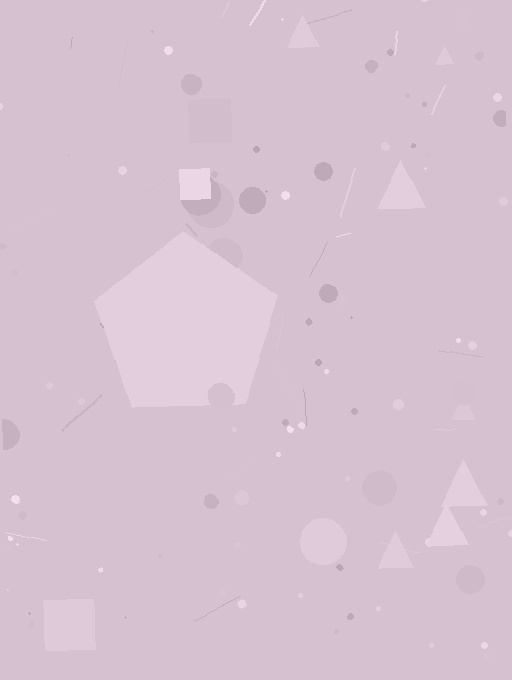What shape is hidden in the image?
A pentagon is hidden in the image.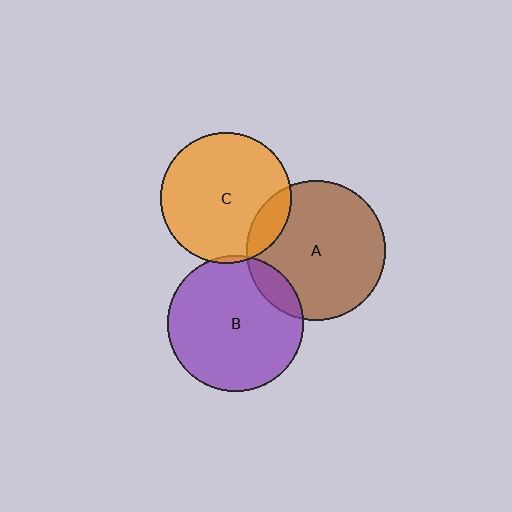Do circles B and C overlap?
Yes.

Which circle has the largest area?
Circle A (brown).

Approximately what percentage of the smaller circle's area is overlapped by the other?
Approximately 5%.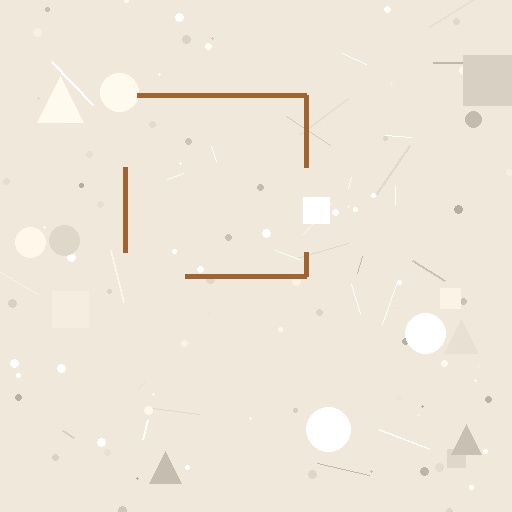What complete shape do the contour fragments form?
The contour fragments form a square.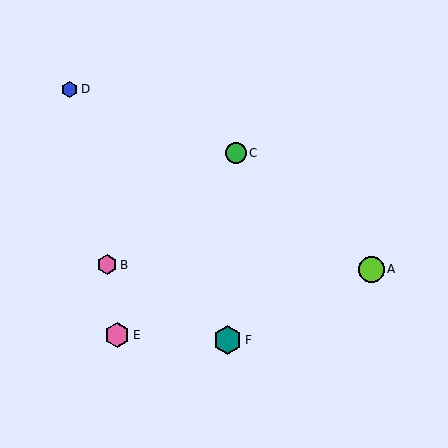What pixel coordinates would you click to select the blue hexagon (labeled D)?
Click at (70, 89) to select the blue hexagon D.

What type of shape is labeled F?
Shape F is a teal hexagon.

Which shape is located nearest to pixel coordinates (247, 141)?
The green circle (labeled C) at (236, 153) is nearest to that location.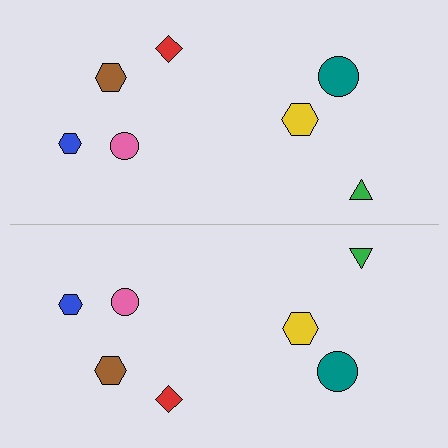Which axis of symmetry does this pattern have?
The pattern has a horizontal axis of symmetry running through the center of the image.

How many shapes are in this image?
There are 14 shapes in this image.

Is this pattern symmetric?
Yes, this pattern has bilateral (reflection) symmetry.